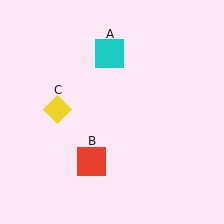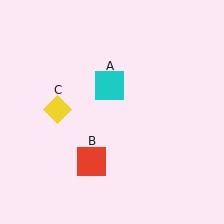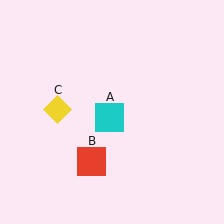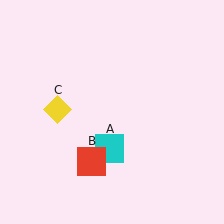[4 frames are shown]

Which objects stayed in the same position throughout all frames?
Red square (object B) and yellow diamond (object C) remained stationary.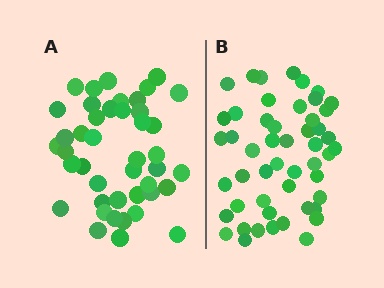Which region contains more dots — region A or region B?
Region B (the right region) has more dots.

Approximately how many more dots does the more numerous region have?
Region B has roughly 8 or so more dots than region A.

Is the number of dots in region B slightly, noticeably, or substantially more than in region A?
Region B has only slightly more — the two regions are fairly close. The ratio is roughly 1.2 to 1.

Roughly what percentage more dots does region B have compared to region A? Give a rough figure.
About 15% more.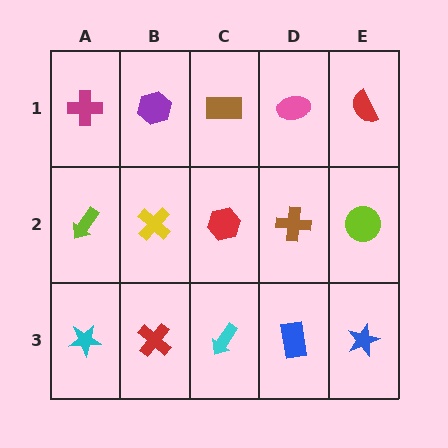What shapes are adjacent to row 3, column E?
A lime circle (row 2, column E), a blue rectangle (row 3, column D).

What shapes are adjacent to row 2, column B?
A purple hexagon (row 1, column B), a red cross (row 3, column B), a lime arrow (row 2, column A), a red hexagon (row 2, column C).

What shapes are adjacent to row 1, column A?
A lime arrow (row 2, column A), a purple hexagon (row 1, column B).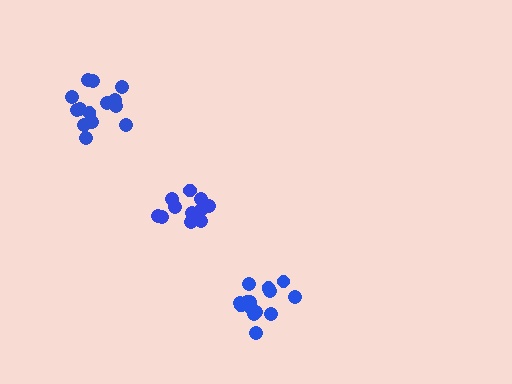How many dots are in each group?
Group 1: 14 dots, Group 2: 14 dots, Group 3: 11 dots (39 total).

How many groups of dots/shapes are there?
There are 3 groups.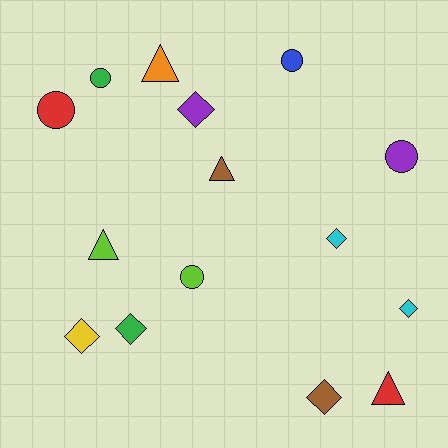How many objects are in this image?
There are 15 objects.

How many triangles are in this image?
There are 4 triangles.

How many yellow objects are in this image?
There is 1 yellow object.